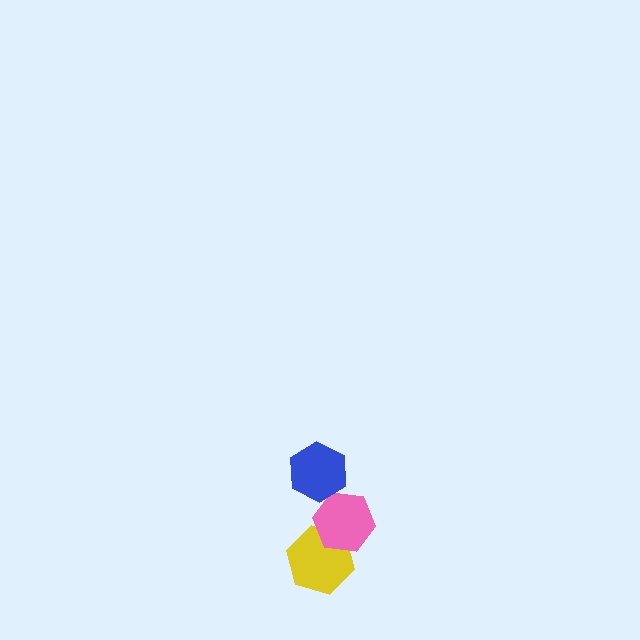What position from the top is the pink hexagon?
The pink hexagon is 2nd from the top.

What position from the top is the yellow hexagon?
The yellow hexagon is 3rd from the top.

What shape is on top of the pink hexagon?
The blue hexagon is on top of the pink hexagon.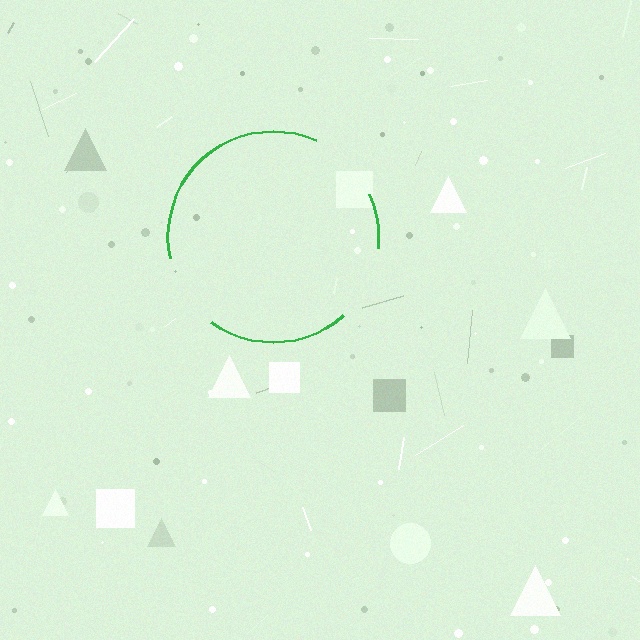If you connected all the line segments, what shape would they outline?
They would outline a circle.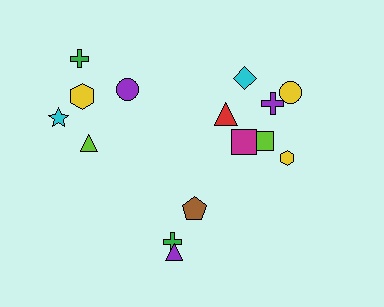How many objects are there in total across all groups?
There are 15 objects.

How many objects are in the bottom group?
There are 3 objects.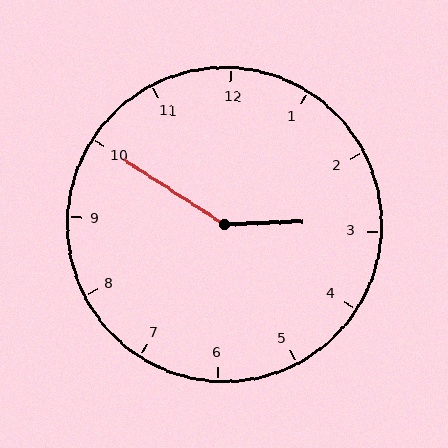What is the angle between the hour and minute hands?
Approximately 145 degrees.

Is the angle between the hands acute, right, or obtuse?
It is obtuse.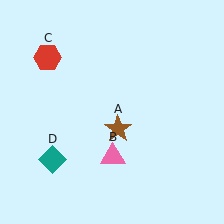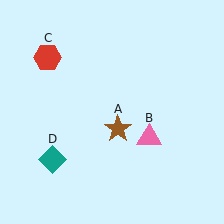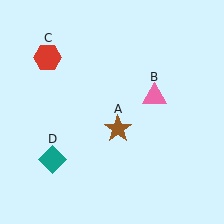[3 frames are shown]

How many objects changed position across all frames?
1 object changed position: pink triangle (object B).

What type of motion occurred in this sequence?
The pink triangle (object B) rotated counterclockwise around the center of the scene.